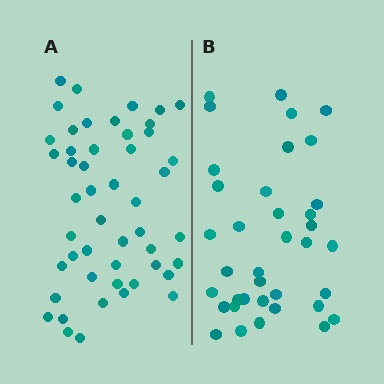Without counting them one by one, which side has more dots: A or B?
Region A (the left region) has more dots.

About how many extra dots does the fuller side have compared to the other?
Region A has roughly 12 or so more dots than region B.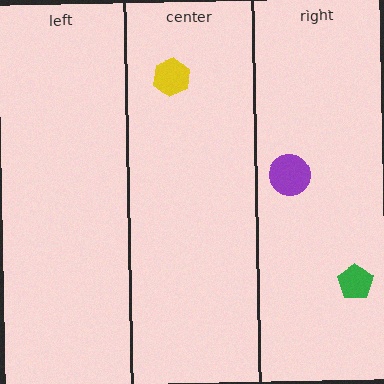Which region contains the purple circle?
The right region.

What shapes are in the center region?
The yellow hexagon.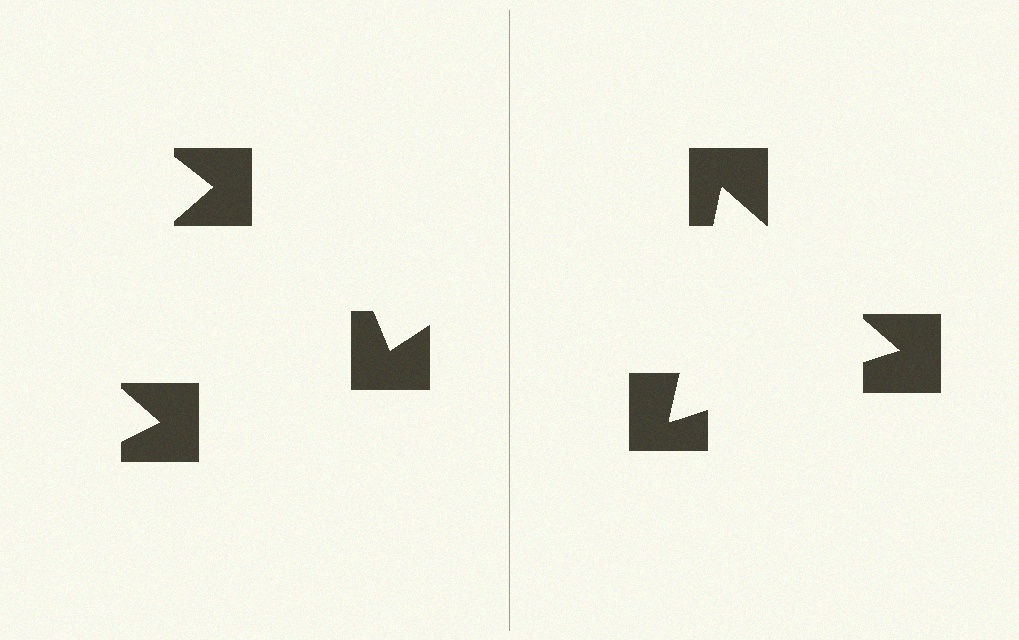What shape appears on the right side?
An illusory triangle.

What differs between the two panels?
The notched squares are positioned identically on both sides; only the wedge orientations differ. On the right they align to a triangle; on the left they are misaligned.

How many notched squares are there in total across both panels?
6 — 3 on each side.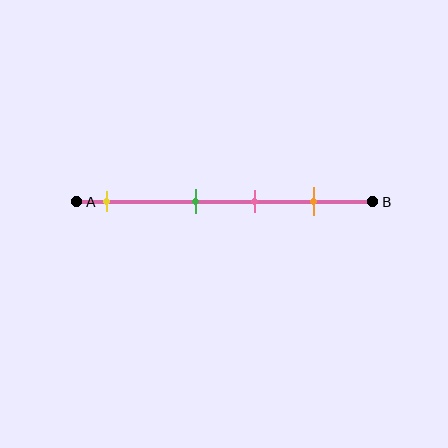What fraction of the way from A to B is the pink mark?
The pink mark is approximately 60% (0.6) of the way from A to B.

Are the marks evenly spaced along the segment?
No, the marks are not evenly spaced.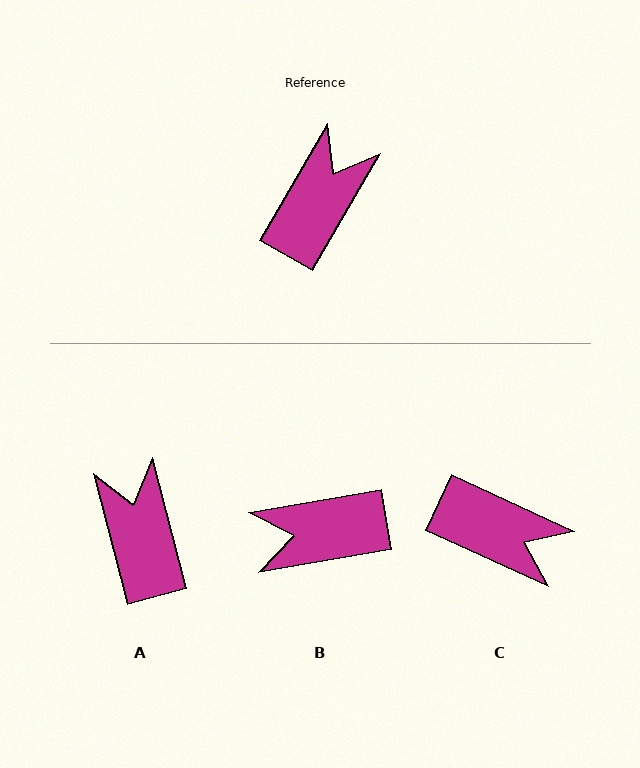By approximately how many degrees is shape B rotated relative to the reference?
Approximately 129 degrees counter-clockwise.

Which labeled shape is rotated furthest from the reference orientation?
B, about 129 degrees away.